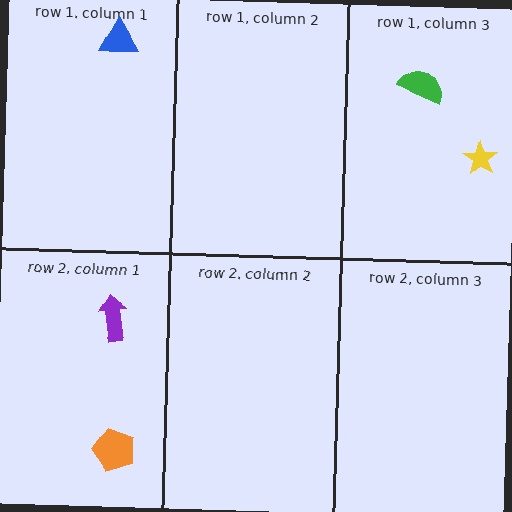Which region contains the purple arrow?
The row 2, column 1 region.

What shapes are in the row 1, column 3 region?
The yellow star, the green semicircle.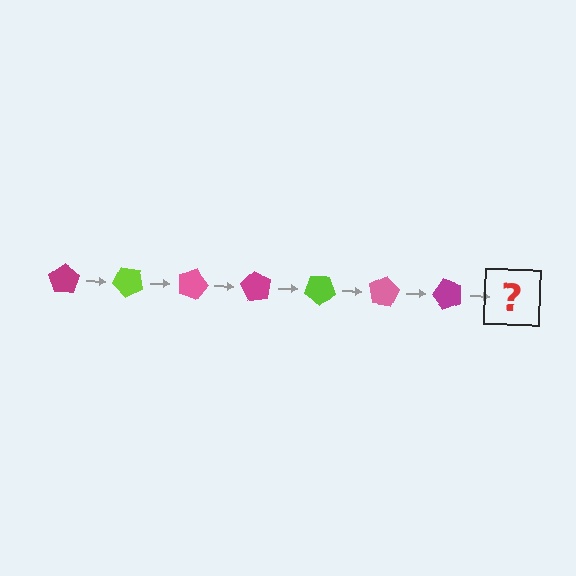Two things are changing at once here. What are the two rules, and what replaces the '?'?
The two rules are that it rotates 45 degrees each step and the color cycles through magenta, lime, and pink. The '?' should be a lime pentagon, rotated 315 degrees from the start.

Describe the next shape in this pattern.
It should be a lime pentagon, rotated 315 degrees from the start.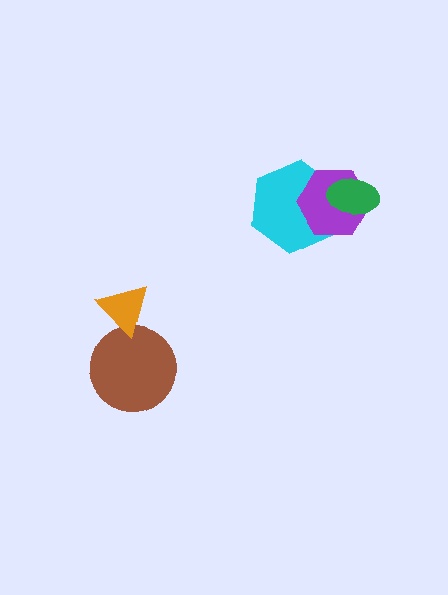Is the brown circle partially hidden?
Yes, it is partially covered by another shape.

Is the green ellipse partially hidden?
No, no other shape covers it.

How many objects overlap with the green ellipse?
2 objects overlap with the green ellipse.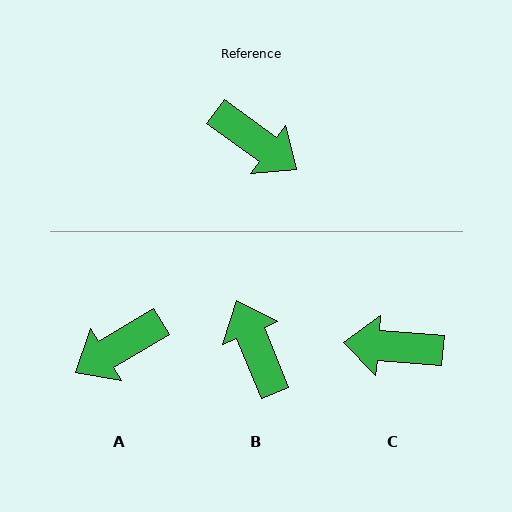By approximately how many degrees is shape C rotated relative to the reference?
Approximately 149 degrees clockwise.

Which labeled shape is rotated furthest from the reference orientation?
C, about 149 degrees away.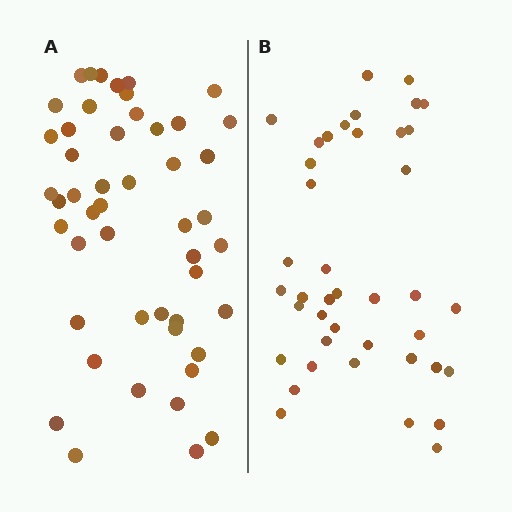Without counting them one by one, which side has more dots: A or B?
Region A (the left region) has more dots.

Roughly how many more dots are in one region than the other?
Region A has roughly 8 or so more dots than region B.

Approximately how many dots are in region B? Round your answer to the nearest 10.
About 40 dots. (The exact count is 41, which rounds to 40.)